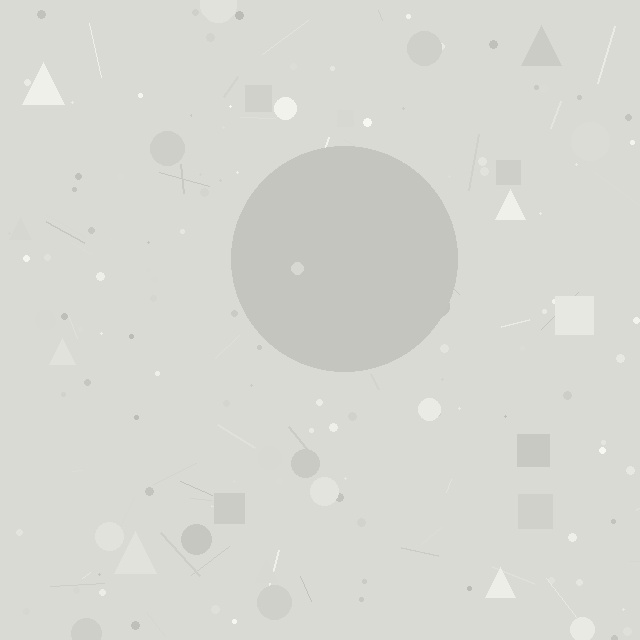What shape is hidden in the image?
A circle is hidden in the image.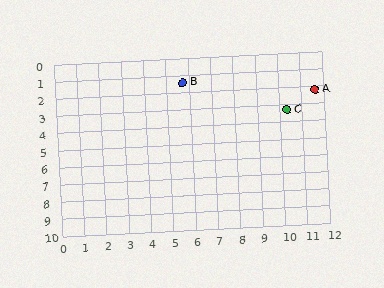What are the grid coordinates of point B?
Point B is at approximately (5.7, 1.4).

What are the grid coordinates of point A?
Point A is at approximately (11.6, 2.2).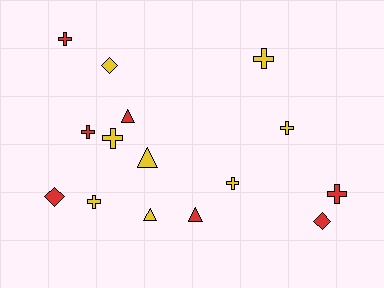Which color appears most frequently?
Yellow, with 8 objects.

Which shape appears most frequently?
Cross, with 8 objects.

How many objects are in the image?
There are 15 objects.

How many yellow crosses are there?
There are 5 yellow crosses.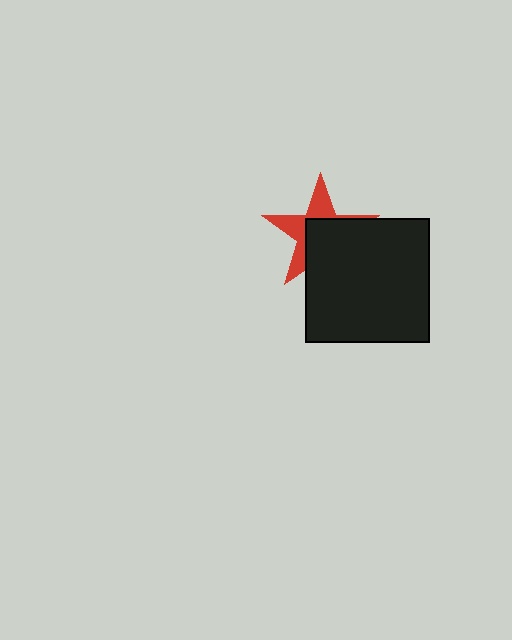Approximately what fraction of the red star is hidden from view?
Roughly 56% of the red star is hidden behind the black square.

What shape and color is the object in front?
The object in front is a black square.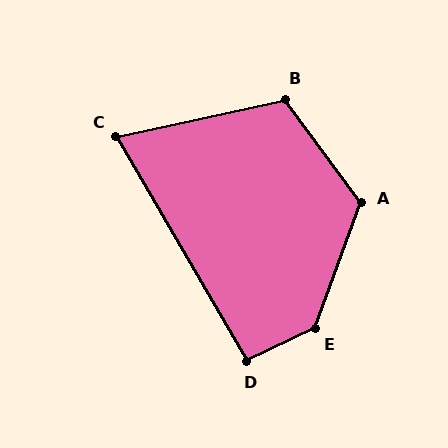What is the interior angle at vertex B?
Approximately 114 degrees (obtuse).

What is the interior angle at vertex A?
Approximately 124 degrees (obtuse).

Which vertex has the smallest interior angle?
C, at approximately 72 degrees.